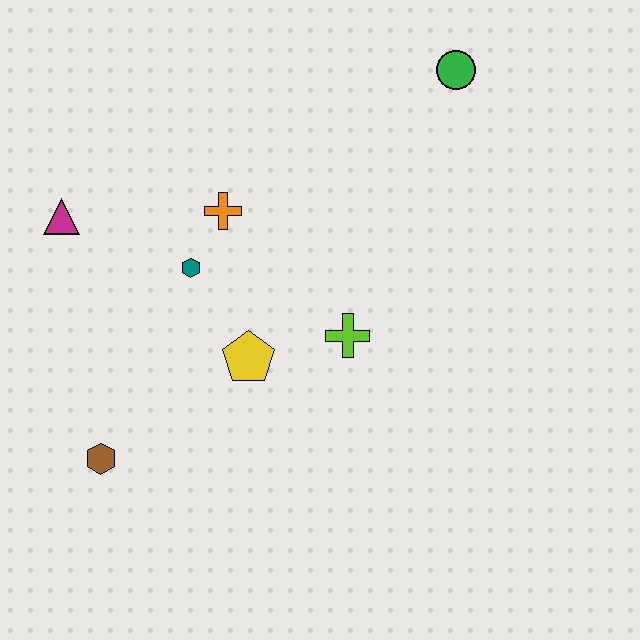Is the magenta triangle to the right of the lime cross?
No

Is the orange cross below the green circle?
Yes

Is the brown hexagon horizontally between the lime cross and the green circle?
No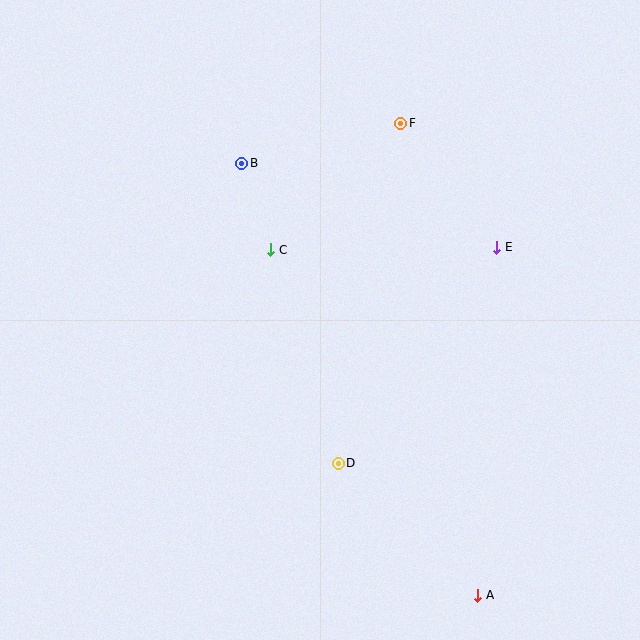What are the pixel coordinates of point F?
Point F is at (401, 123).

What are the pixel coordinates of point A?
Point A is at (478, 595).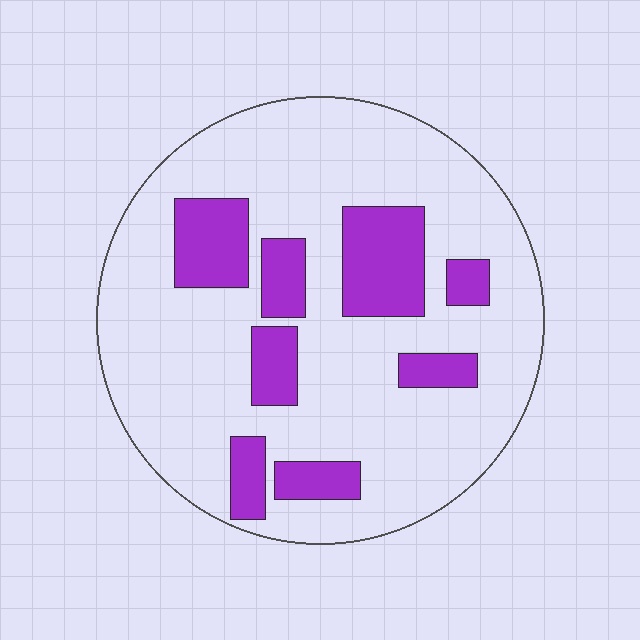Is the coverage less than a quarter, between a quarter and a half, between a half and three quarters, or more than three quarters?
Less than a quarter.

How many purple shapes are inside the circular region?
8.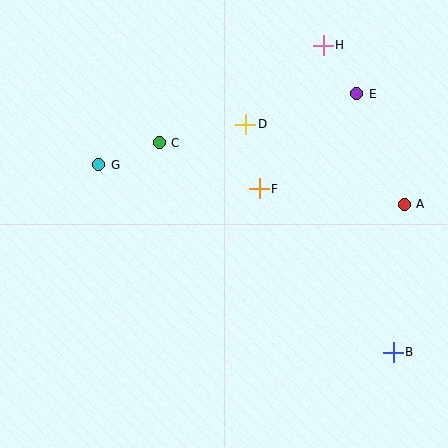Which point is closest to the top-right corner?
Point E is closest to the top-right corner.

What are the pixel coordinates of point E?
Point E is at (357, 94).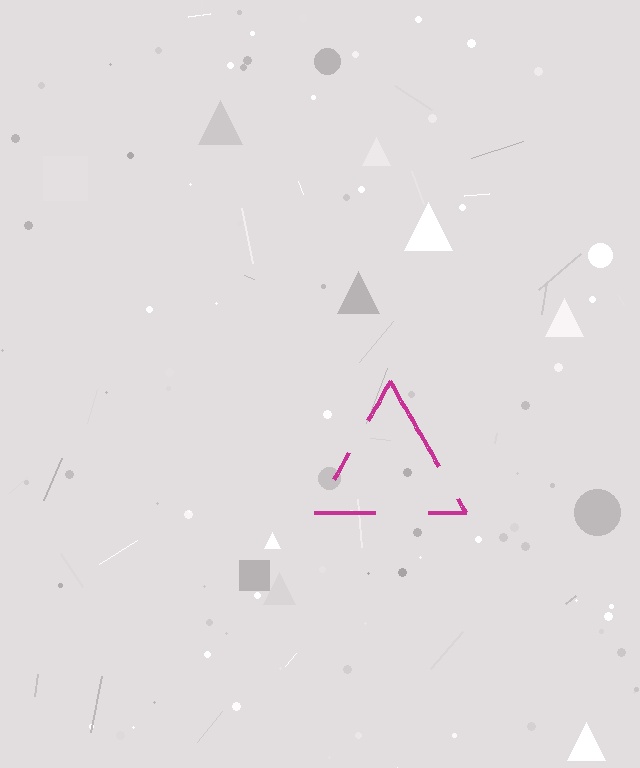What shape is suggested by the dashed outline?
The dashed outline suggests a triangle.